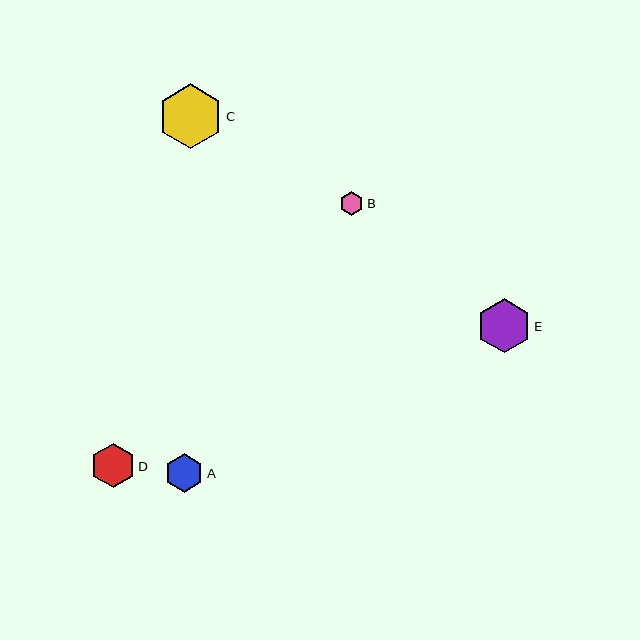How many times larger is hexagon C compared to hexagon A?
Hexagon C is approximately 1.7 times the size of hexagon A.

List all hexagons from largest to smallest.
From largest to smallest: C, E, D, A, B.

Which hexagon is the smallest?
Hexagon B is the smallest with a size of approximately 24 pixels.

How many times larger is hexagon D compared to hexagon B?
Hexagon D is approximately 1.9 times the size of hexagon B.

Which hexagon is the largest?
Hexagon C is the largest with a size of approximately 65 pixels.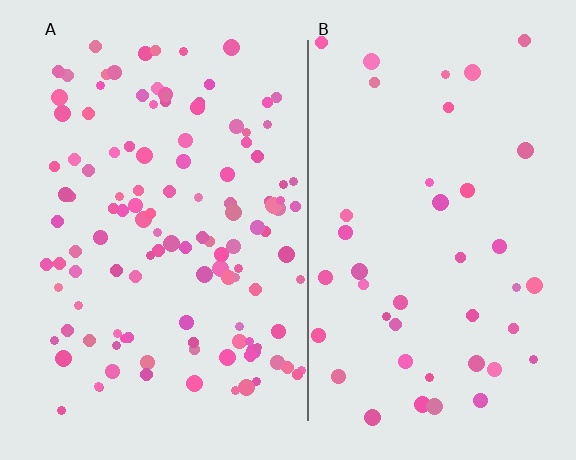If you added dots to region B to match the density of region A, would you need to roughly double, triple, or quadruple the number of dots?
Approximately triple.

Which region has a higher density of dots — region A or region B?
A (the left).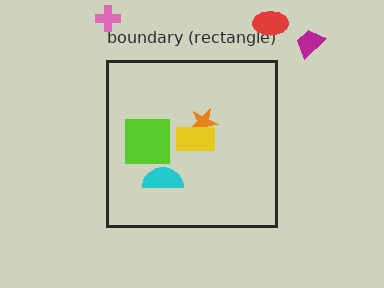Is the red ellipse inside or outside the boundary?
Outside.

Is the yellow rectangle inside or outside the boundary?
Inside.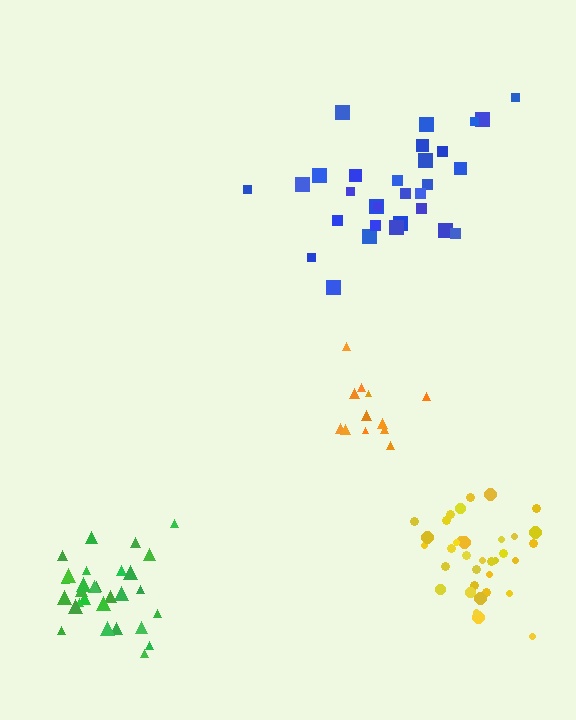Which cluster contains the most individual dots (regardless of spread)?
Yellow (35).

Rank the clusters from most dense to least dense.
green, yellow, orange, blue.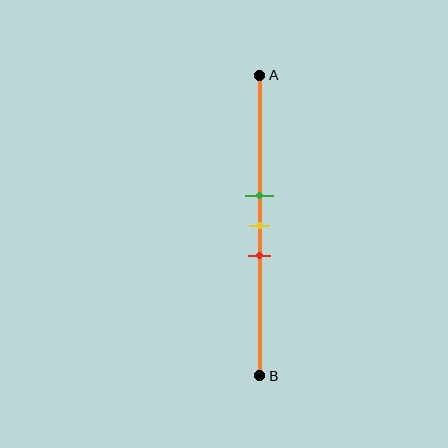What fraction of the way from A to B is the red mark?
The red mark is approximately 60% (0.6) of the way from A to B.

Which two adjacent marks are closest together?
The green and yellow marks are the closest adjacent pair.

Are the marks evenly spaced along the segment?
Yes, the marks are approximately evenly spaced.